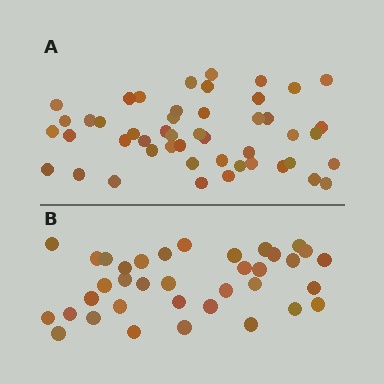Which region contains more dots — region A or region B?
Region A (the top region) has more dots.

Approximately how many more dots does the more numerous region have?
Region A has roughly 12 or so more dots than region B.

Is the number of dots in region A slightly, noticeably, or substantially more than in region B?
Region A has noticeably more, but not dramatically so. The ratio is roughly 1.3 to 1.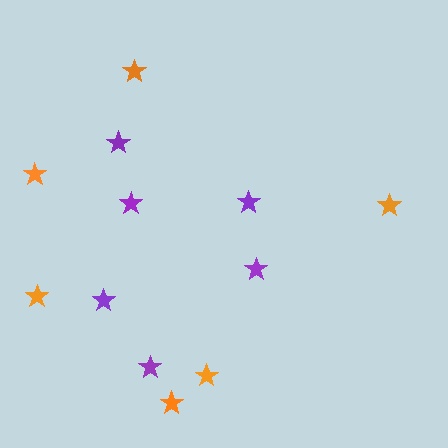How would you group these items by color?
There are 2 groups: one group of orange stars (6) and one group of purple stars (6).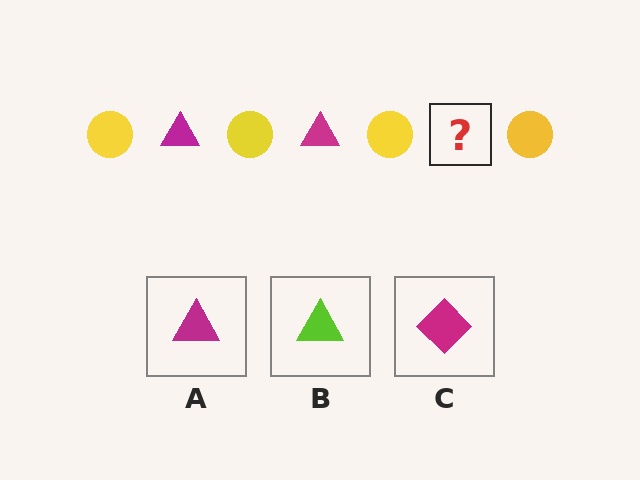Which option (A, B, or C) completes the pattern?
A.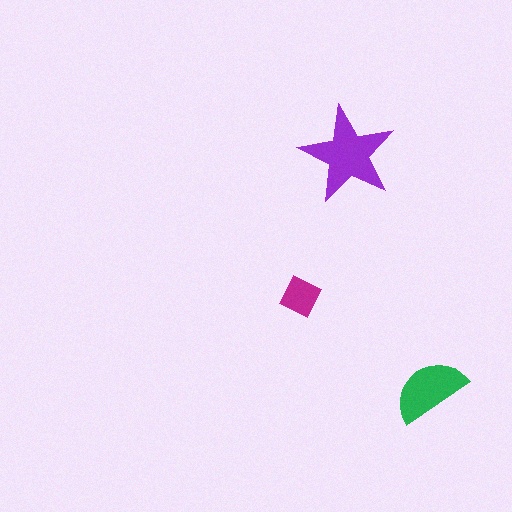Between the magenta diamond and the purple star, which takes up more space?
The purple star.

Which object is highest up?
The purple star is topmost.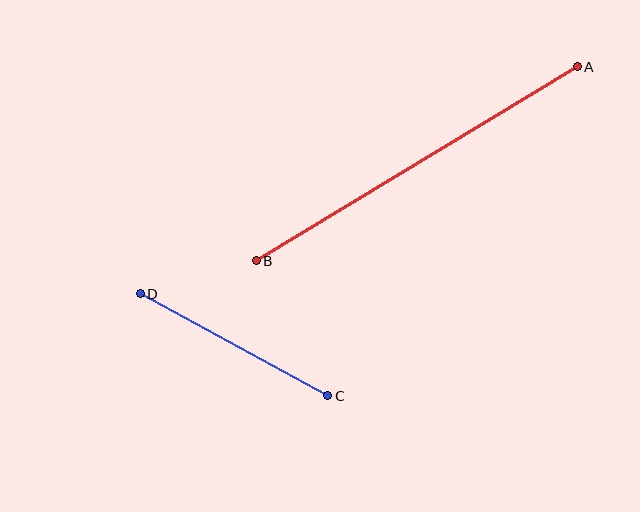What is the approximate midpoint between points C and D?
The midpoint is at approximately (234, 345) pixels.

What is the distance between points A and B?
The distance is approximately 375 pixels.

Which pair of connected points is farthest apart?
Points A and B are farthest apart.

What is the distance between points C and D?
The distance is approximately 214 pixels.